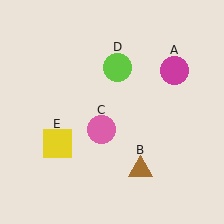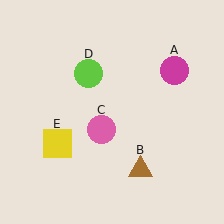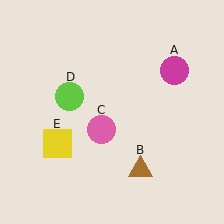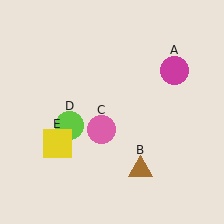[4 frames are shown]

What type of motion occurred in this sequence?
The lime circle (object D) rotated counterclockwise around the center of the scene.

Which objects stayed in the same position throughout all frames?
Magenta circle (object A) and brown triangle (object B) and pink circle (object C) and yellow square (object E) remained stationary.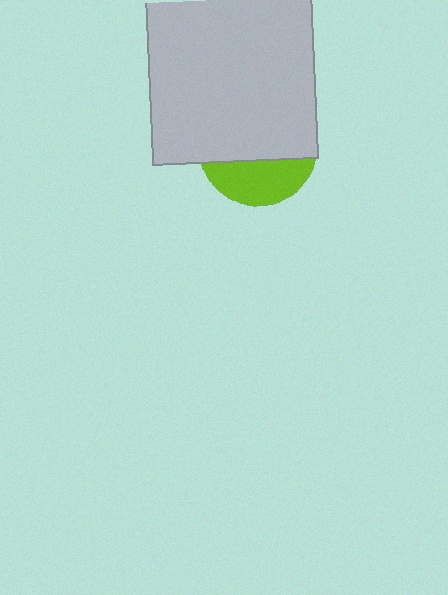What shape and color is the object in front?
The object in front is a light gray square.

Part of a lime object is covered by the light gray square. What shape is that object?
It is a circle.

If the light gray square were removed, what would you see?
You would see the complete lime circle.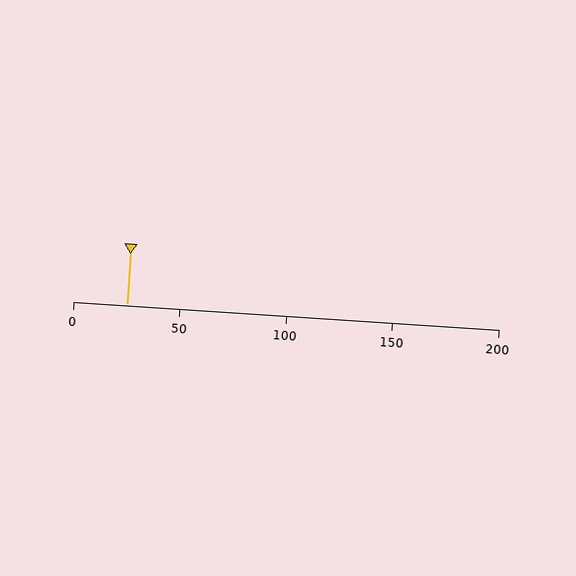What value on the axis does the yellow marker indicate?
The marker indicates approximately 25.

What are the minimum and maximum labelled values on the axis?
The axis runs from 0 to 200.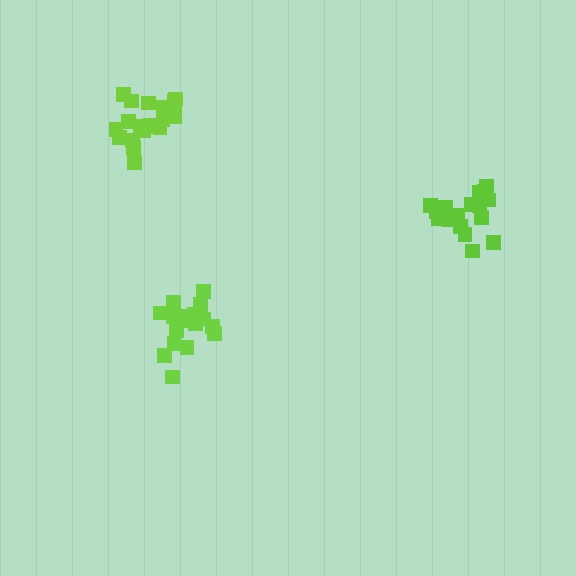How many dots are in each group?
Group 1: 18 dots, Group 2: 17 dots, Group 3: 19 dots (54 total).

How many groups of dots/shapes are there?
There are 3 groups.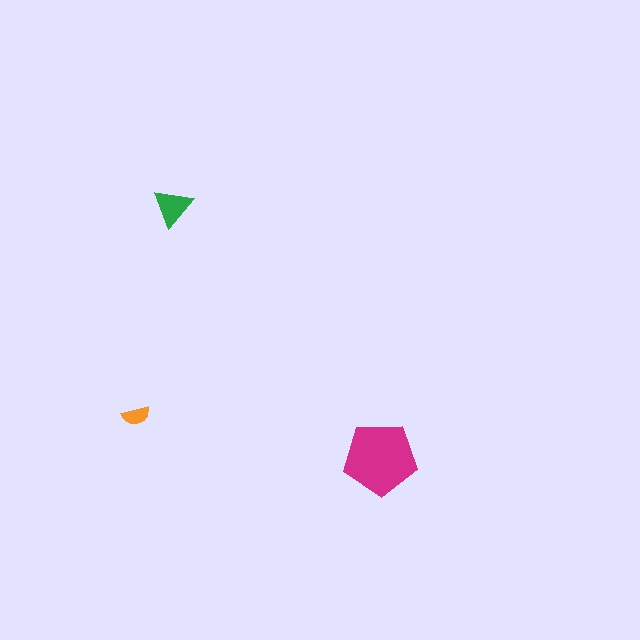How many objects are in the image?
There are 3 objects in the image.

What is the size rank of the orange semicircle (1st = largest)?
3rd.